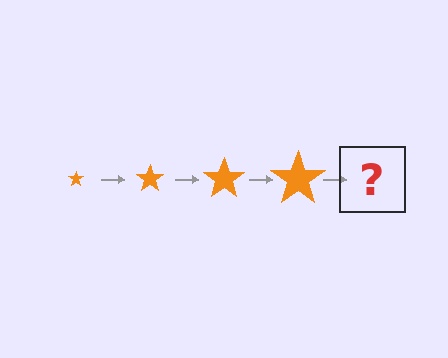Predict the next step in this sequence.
The next step is an orange star, larger than the previous one.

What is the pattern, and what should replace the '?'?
The pattern is that the star gets progressively larger each step. The '?' should be an orange star, larger than the previous one.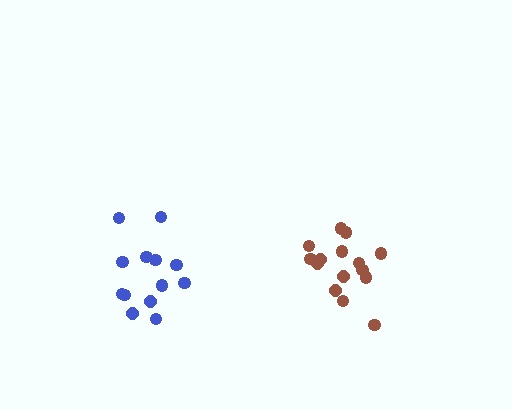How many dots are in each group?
Group 1: 13 dots, Group 2: 15 dots (28 total).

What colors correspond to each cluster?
The clusters are colored: blue, brown.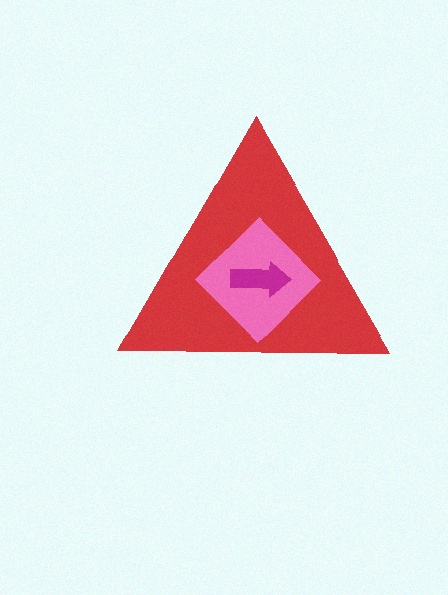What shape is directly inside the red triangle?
The pink diamond.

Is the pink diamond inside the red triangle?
Yes.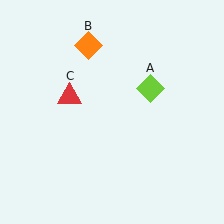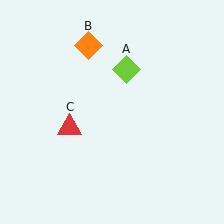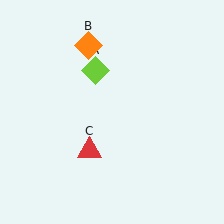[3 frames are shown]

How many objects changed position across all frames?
2 objects changed position: lime diamond (object A), red triangle (object C).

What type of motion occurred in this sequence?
The lime diamond (object A), red triangle (object C) rotated counterclockwise around the center of the scene.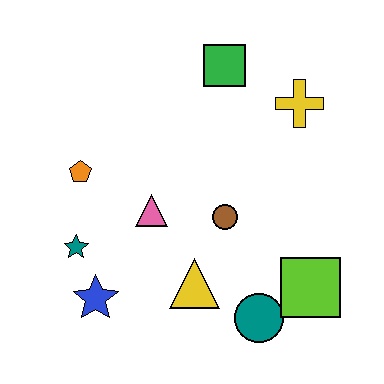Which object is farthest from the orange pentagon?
The lime square is farthest from the orange pentagon.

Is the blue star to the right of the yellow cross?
No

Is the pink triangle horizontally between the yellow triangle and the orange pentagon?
Yes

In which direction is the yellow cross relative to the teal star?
The yellow cross is to the right of the teal star.